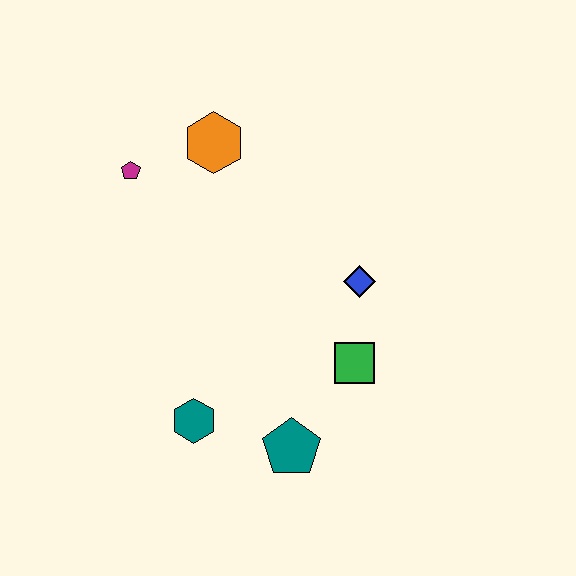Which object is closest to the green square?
The blue diamond is closest to the green square.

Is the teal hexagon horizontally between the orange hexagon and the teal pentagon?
No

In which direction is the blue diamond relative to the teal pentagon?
The blue diamond is above the teal pentagon.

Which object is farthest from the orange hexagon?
The teal pentagon is farthest from the orange hexagon.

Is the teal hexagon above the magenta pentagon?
No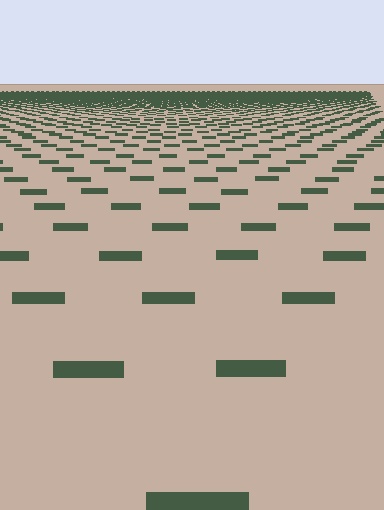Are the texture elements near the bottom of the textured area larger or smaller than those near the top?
Larger. Near the bottom, elements are closer to the viewer and appear at a bigger on-screen size.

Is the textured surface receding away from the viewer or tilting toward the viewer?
The surface is receding away from the viewer. Texture elements get smaller and denser toward the top.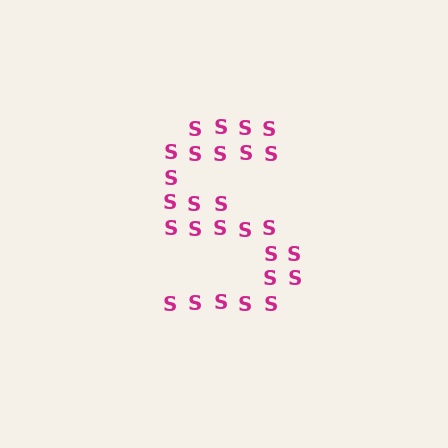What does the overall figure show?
The overall figure shows the letter S.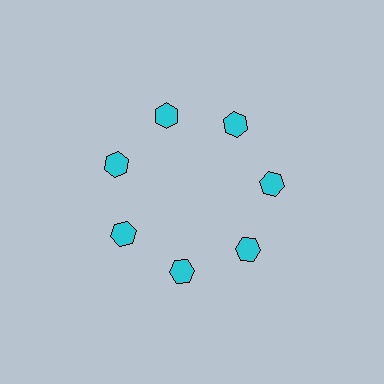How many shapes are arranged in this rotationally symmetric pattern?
There are 7 shapes, arranged in 7 groups of 1.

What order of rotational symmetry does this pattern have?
This pattern has 7-fold rotational symmetry.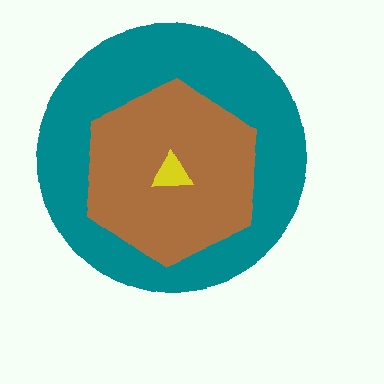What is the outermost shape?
The teal circle.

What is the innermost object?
The yellow triangle.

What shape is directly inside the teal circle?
The brown hexagon.